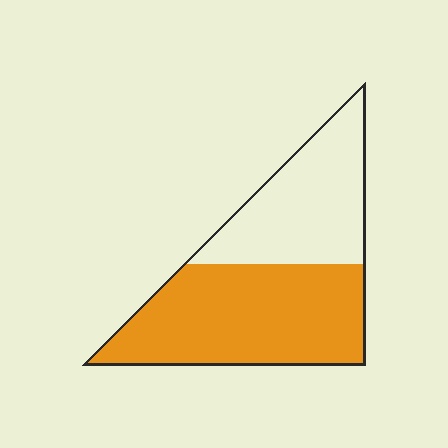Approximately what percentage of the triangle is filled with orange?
Approximately 60%.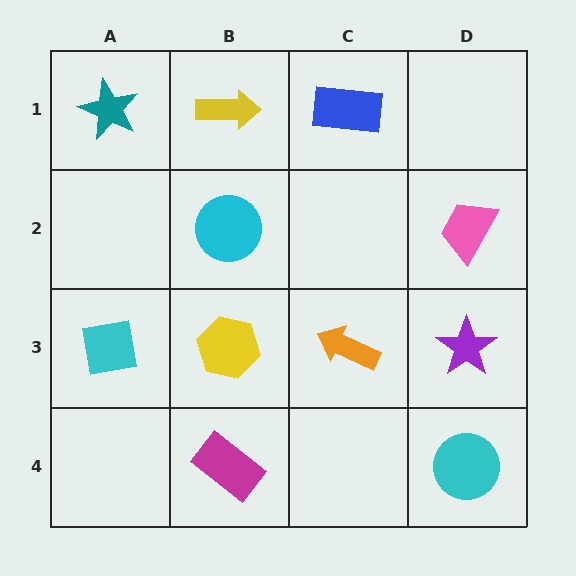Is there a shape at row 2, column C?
No, that cell is empty.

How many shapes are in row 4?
2 shapes.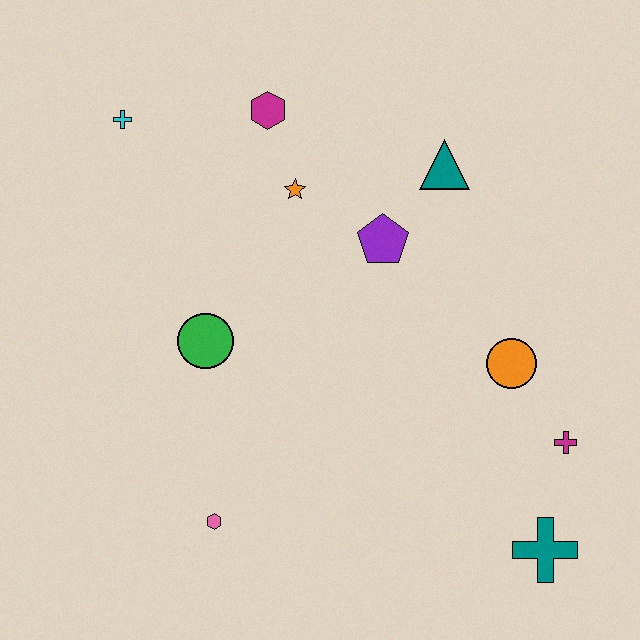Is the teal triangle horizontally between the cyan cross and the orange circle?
Yes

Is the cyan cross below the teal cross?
No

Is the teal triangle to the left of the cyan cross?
No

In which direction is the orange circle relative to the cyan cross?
The orange circle is to the right of the cyan cross.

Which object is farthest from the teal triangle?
The pink hexagon is farthest from the teal triangle.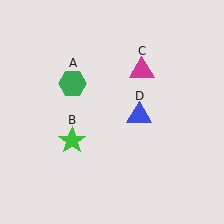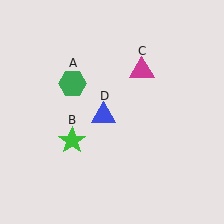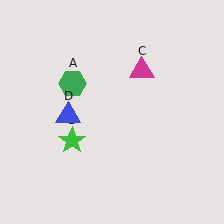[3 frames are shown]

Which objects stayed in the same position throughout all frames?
Green hexagon (object A) and green star (object B) and magenta triangle (object C) remained stationary.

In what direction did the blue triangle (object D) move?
The blue triangle (object D) moved left.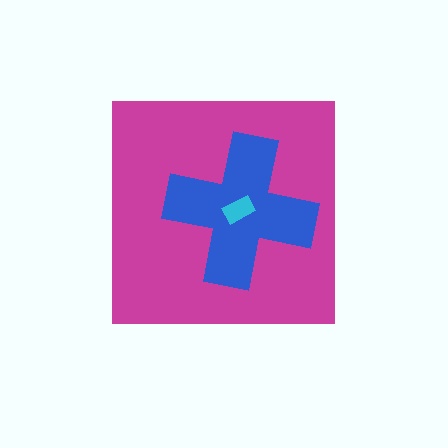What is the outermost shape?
The magenta square.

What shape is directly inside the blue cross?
The cyan rectangle.